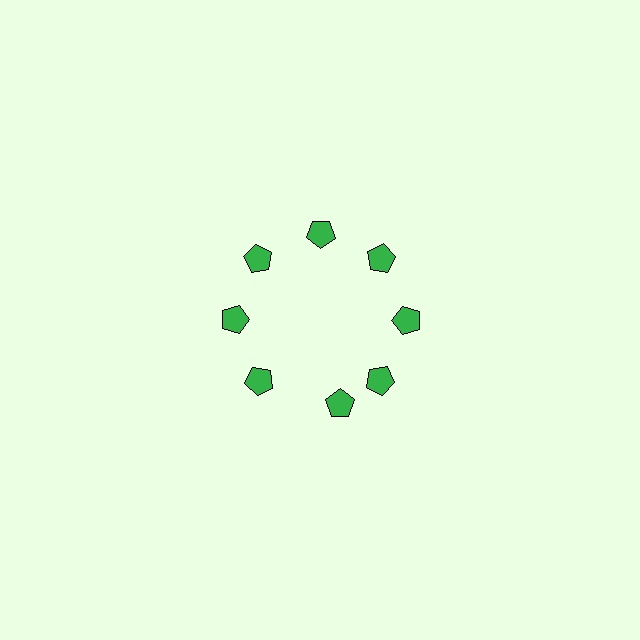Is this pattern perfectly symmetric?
No. The 8 green pentagons are arranged in a ring, but one element near the 6 o'clock position is rotated out of alignment along the ring, breaking the 8-fold rotational symmetry.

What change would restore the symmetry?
The symmetry would be restored by rotating it back into even spacing with its neighbors so that all 8 pentagons sit at equal angles and equal distance from the center.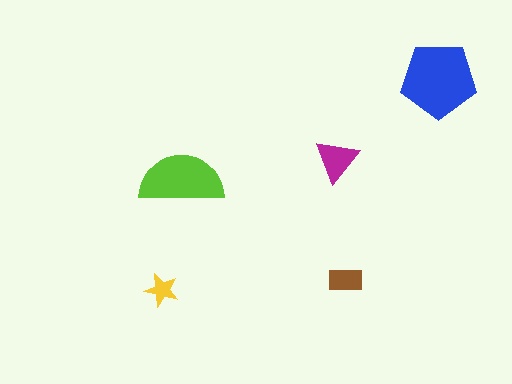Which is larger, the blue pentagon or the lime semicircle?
The blue pentagon.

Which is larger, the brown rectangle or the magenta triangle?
The magenta triangle.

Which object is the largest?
The blue pentagon.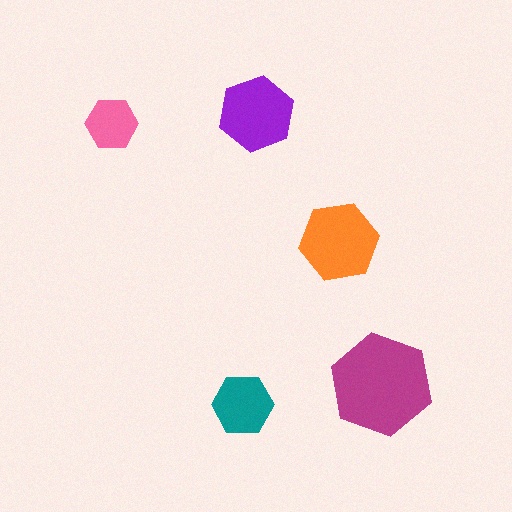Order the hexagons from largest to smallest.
the magenta one, the orange one, the purple one, the teal one, the pink one.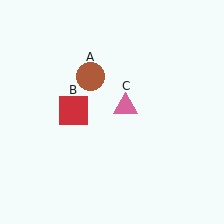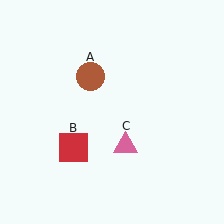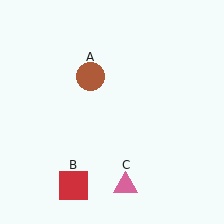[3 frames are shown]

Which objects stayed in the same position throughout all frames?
Brown circle (object A) remained stationary.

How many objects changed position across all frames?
2 objects changed position: red square (object B), pink triangle (object C).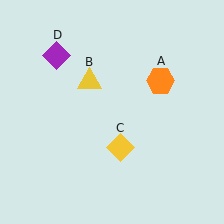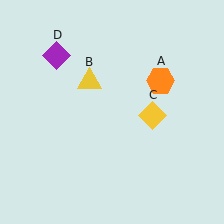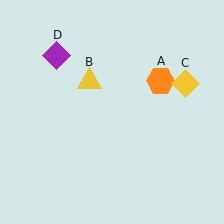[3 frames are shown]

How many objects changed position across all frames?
1 object changed position: yellow diamond (object C).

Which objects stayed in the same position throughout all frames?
Orange hexagon (object A) and yellow triangle (object B) and purple diamond (object D) remained stationary.